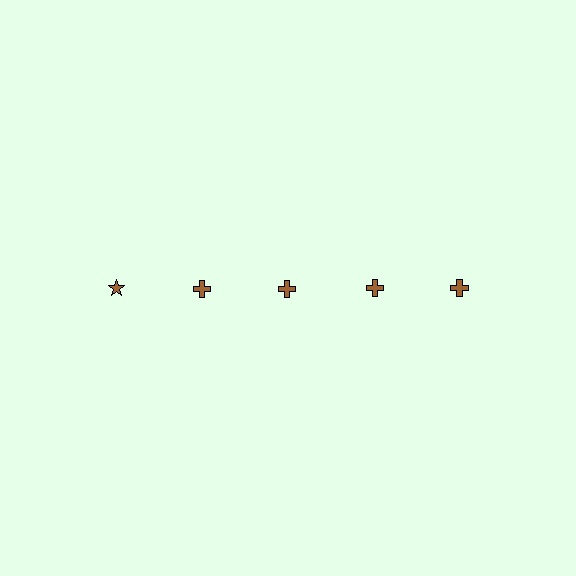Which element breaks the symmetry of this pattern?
The brown star in the top row, leftmost column breaks the symmetry. All other shapes are brown crosses.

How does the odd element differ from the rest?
It has a different shape: star instead of cross.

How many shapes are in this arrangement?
There are 5 shapes arranged in a grid pattern.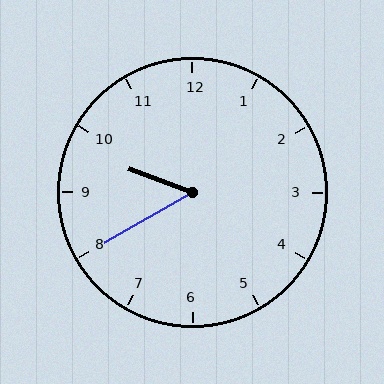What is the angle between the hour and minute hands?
Approximately 50 degrees.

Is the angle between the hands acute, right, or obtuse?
It is acute.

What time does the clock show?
9:40.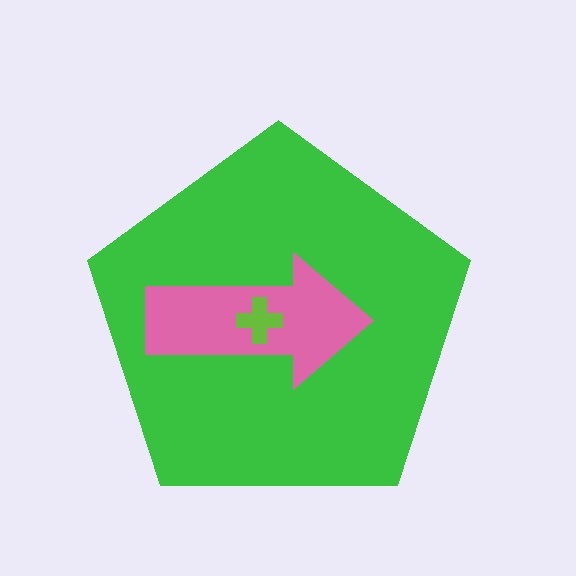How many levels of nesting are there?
3.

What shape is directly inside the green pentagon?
The pink arrow.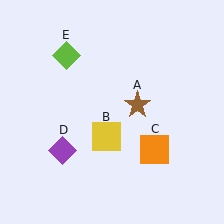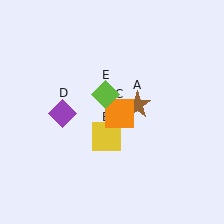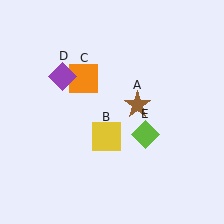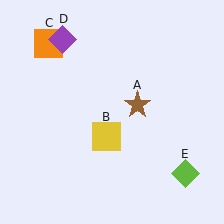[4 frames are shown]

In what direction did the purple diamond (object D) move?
The purple diamond (object D) moved up.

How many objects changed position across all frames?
3 objects changed position: orange square (object C), purple diamond (object D), lime diamond (object E).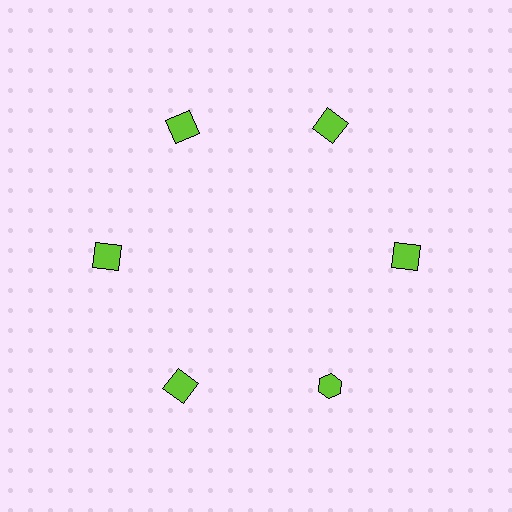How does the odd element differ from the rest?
It has a different shape: hexagon instead of square.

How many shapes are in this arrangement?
There are 6 shapes arranged in a ring pattern.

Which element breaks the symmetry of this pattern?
The lime hexagon at roughly the 5 o'clock position breaks the symmetry. All other shapes are lime squares.